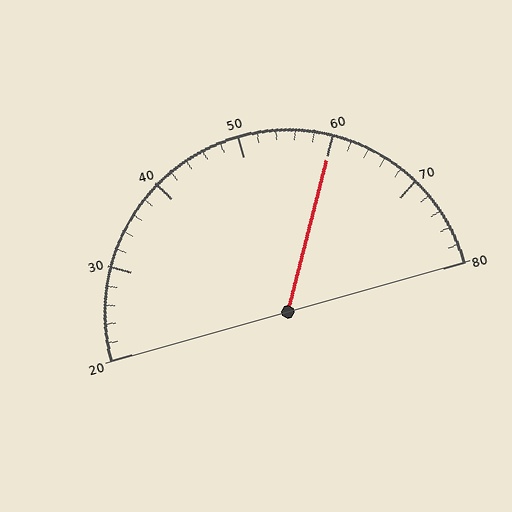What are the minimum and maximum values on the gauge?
The gauge ranges from 20 to 80.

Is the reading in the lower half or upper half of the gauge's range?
The reading is in the upper half of the range (20 to 80).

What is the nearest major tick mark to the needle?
The nearest major tick mark is 60.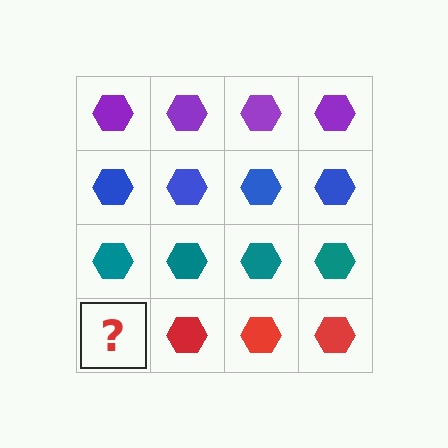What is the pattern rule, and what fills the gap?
The rule is that each row has a consistent color. The gap should be filled with a red hexagon.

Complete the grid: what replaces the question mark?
The question mark should be replaced with a red hexagon.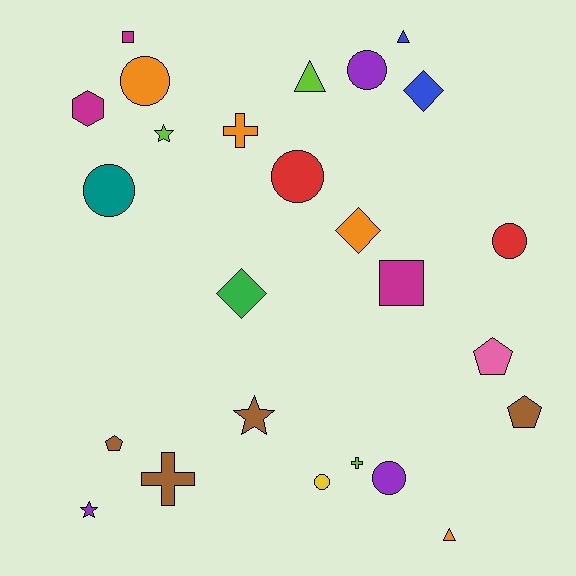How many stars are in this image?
There are 3 stars.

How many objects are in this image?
There are 25 objects.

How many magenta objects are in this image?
There are 3 magenta objects.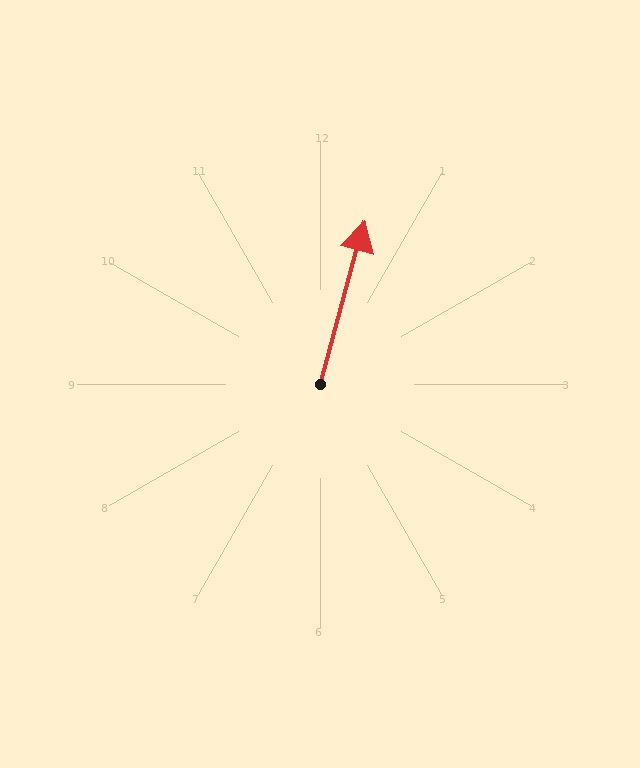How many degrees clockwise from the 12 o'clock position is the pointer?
Approximately 15 degrees.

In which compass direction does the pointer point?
North.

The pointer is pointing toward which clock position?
Roughly 1 o'clock.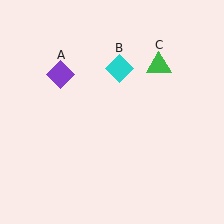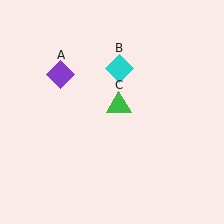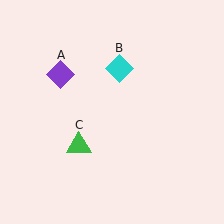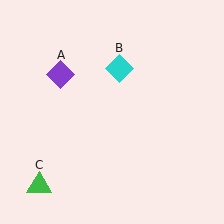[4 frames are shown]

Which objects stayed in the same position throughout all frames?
Purple diamond (object A) and cyan diamond (object B) remained stationary.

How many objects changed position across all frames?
1 object changed position: green triangle (object C).